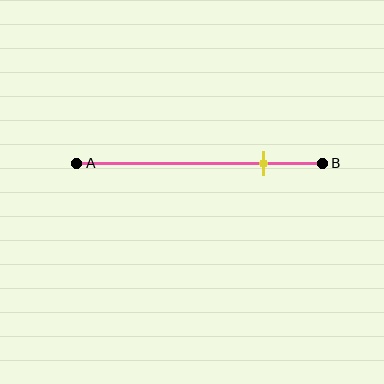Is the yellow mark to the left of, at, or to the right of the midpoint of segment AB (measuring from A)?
The yellow mark is to the right of the midpoint of segment AB.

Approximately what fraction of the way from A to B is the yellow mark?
The yellow mark is approximately 75% of the way from A to B.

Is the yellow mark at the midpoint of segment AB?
No, the mark is at about 75% from A, not at the 50% midpoint.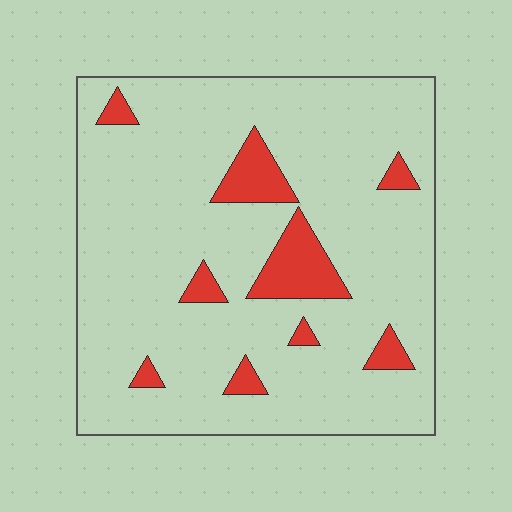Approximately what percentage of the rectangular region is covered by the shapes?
Approximately 10%.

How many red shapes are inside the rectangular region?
9.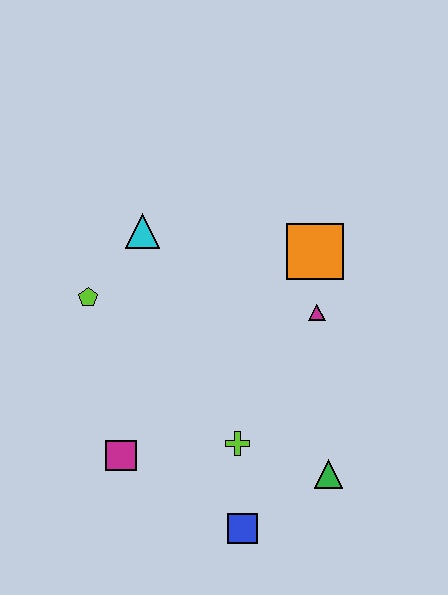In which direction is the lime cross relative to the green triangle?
The lime cross is to the left of the green triangle.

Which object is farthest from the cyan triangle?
The blue square is farthest from the cyan triangle.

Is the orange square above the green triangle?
Yes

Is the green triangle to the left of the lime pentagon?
No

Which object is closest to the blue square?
The lime cross is closest to the blue square.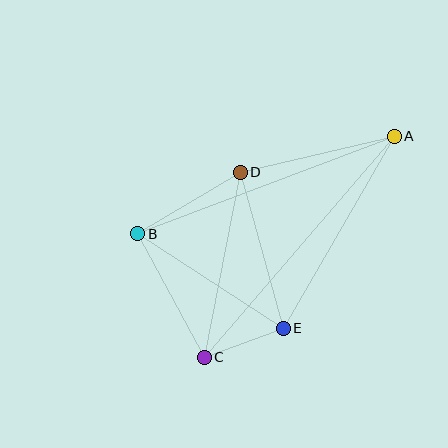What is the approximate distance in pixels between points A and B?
The distance between A and B is approximately 274 pixels.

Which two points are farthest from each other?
Points A and C are farthest from each other.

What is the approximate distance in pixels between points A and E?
The distance between A and E is approximately 222 pixels.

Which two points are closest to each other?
Points C and E are closest to each other.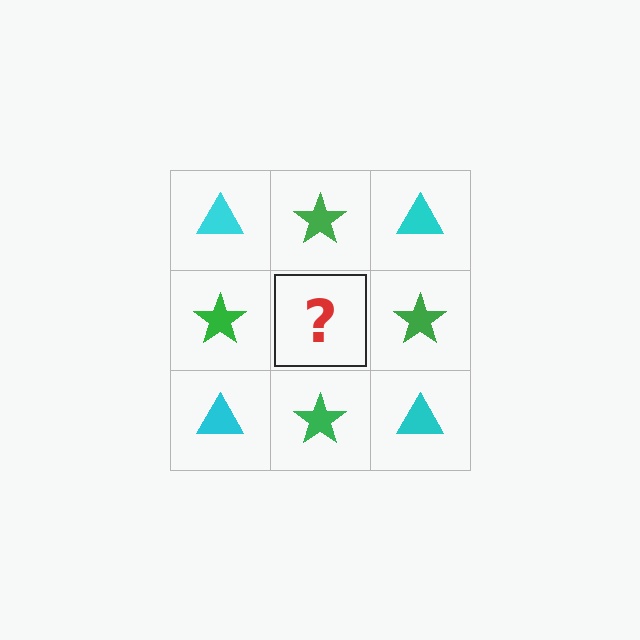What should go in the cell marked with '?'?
The missing cell should contain a cyan triangle.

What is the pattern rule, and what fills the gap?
The rule is that it alternates cyan triangle and green star in a checkerboard pattern. The gap should be filled with a cyan triangle.